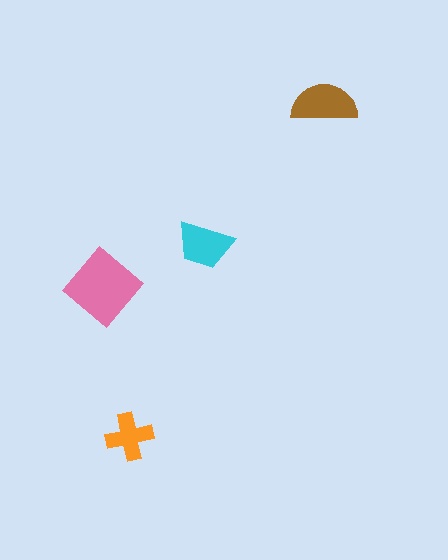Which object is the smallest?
The orange cross.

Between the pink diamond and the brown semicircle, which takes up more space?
The pink diamond.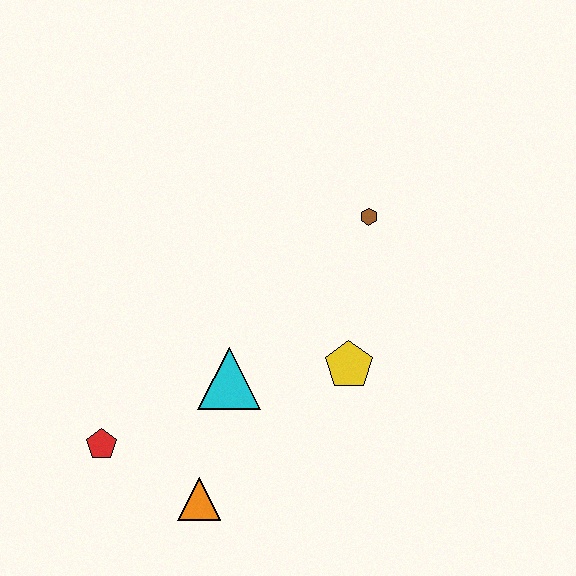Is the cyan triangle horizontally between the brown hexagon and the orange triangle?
Yes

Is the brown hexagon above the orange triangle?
Yes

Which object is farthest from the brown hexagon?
The red pentagon is farthest from the brown hexagon.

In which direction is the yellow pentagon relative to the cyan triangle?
The yellow pentagon is to the right of the cyan triangle.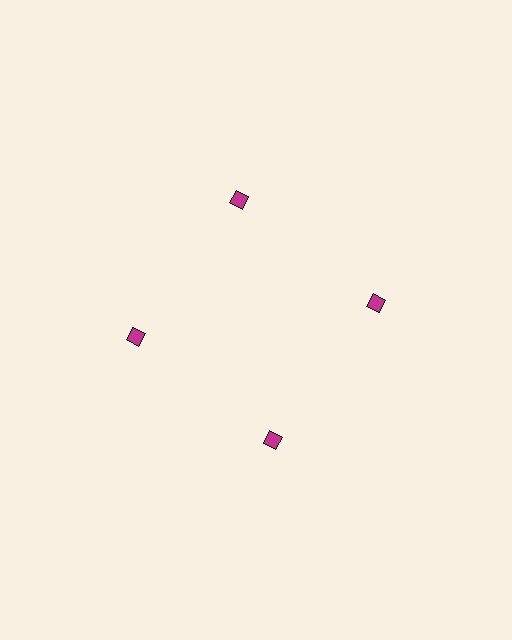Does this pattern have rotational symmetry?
Yes, this pattern has 4-fold rotational symmetry. It looks the same after rotating 90 degrees around the center.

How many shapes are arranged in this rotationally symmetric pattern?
There are 4 shapes, arranged in 4 groups of 1.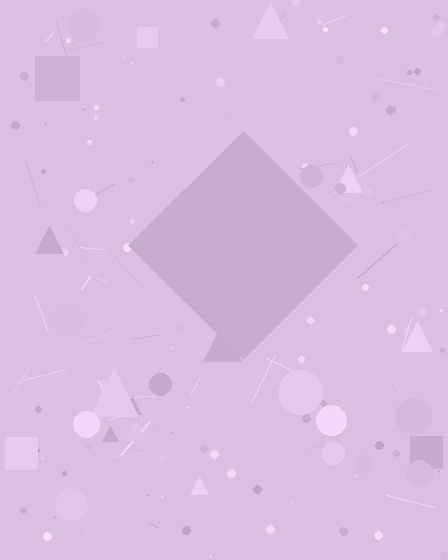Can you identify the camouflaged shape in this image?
The camouflaged shape is a diamond.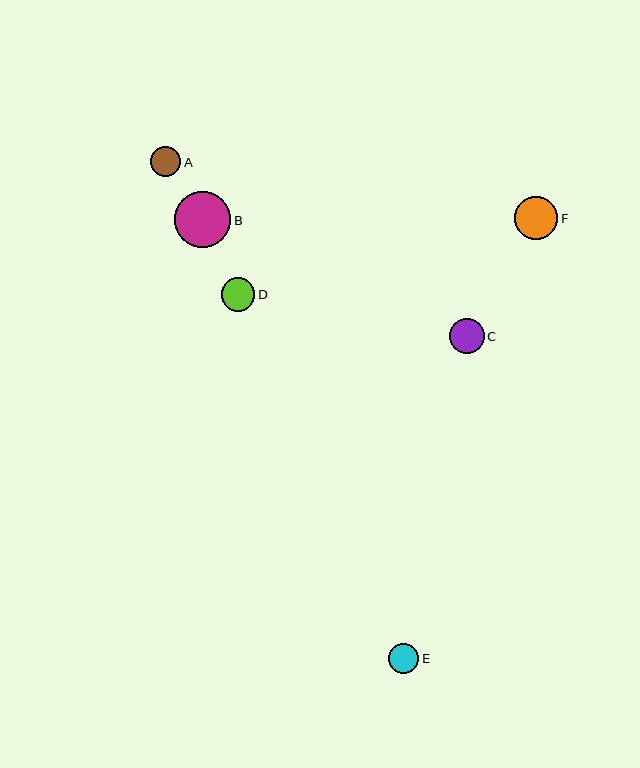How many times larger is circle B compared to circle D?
Circle B is approximately 1.7 times the size of circle D.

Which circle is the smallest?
Circle E is the smallest with a size of approximately 30 pixels.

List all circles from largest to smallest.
From largest to smallest: B, F, C, D, A, E.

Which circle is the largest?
Circle B is the largest with a size of approximately 56 pixels.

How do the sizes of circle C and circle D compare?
Circle C and circle D are approximately the same size.